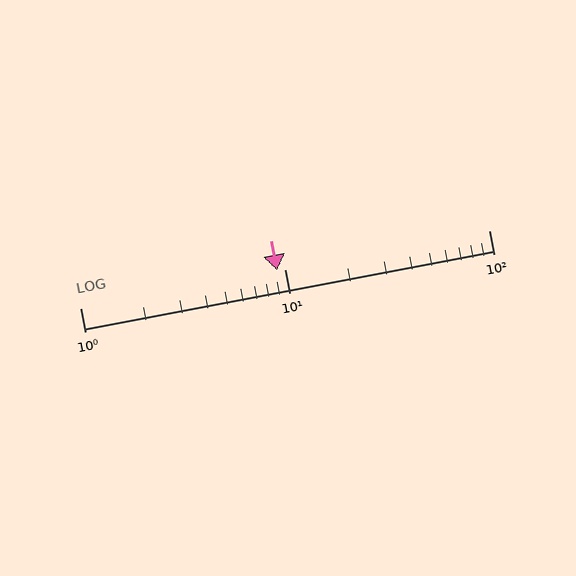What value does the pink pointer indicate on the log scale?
The pointer indicates approximately 9.2.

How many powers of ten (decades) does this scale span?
The scale spans 2 decades, from 1 to 100.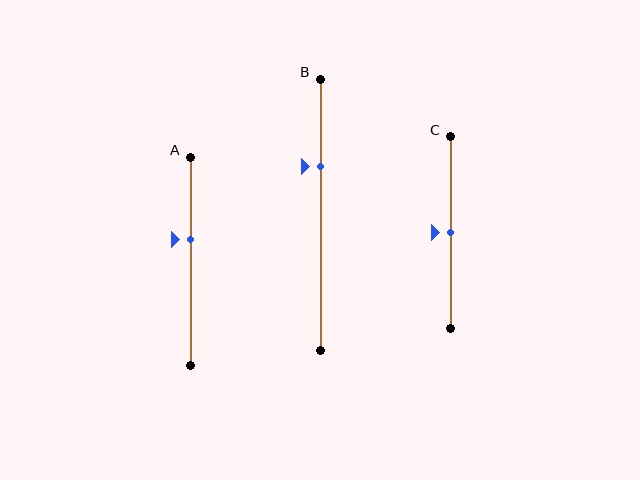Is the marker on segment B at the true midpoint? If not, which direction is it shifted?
No, the marker on segment B is shifted upward by about 18% of the segment length.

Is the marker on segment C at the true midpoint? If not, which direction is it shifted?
Yes, the marker on segment C is at the true midpoint.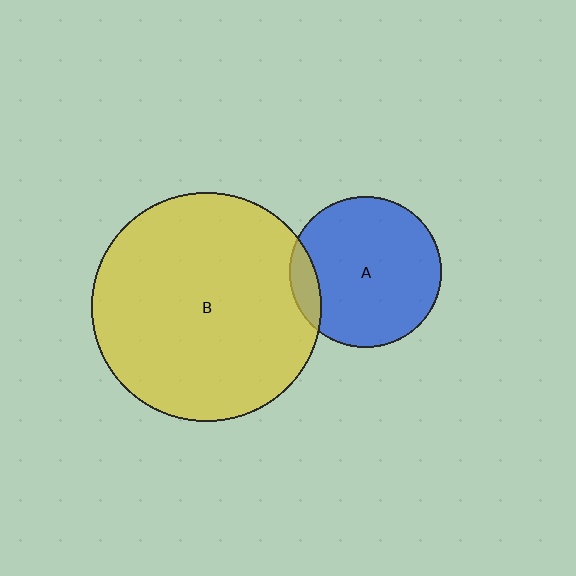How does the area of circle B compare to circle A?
Approximately 2.3 times.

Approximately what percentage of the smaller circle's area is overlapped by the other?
Approximately 10%.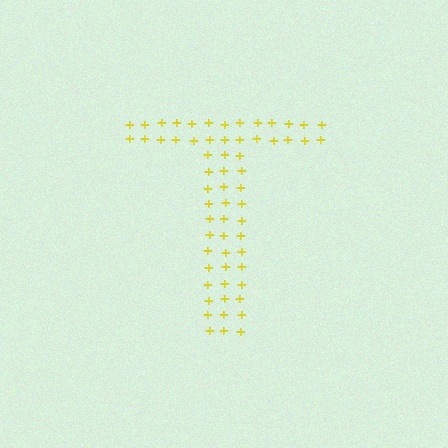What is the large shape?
The large shape is the letter T.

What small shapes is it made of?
It is made of small plus signs.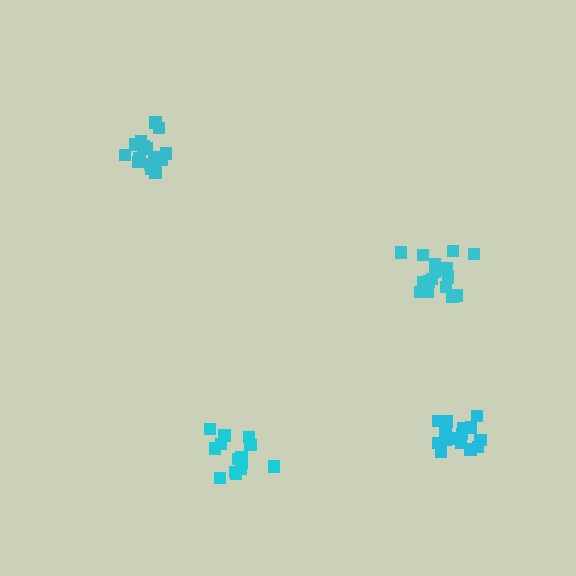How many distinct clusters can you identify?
There are 4 distinct clusters.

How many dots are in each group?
Group 1: 14 dots, Group 2: 16 dots, Group 3: 19 dots, Group 4: 16 dots (65 total).